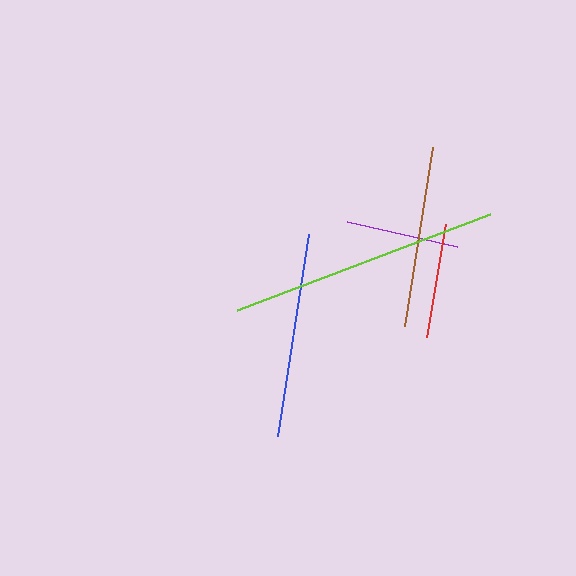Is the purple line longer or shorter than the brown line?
The brown line is longer than the purple line.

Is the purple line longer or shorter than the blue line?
The blue line is longer than the purple line.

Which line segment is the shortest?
The purple line is the shortest at approximately 113 pixels.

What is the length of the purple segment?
The purple segment is approximately 113 pixels long.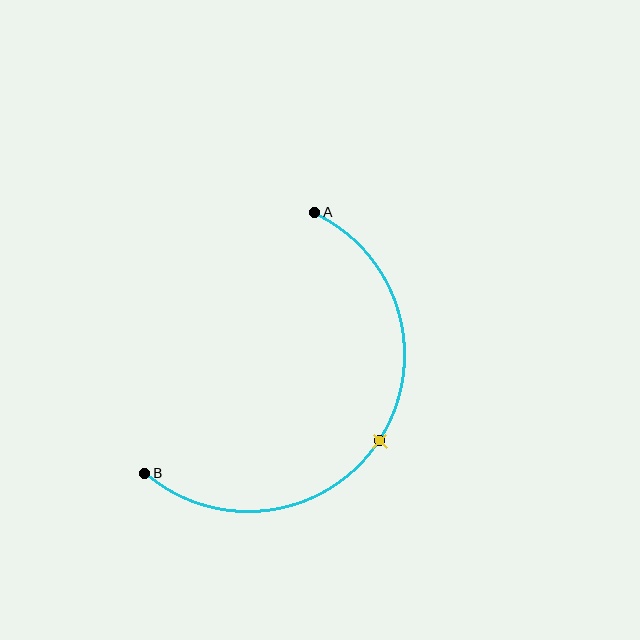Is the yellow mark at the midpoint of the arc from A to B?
Yes. The yellow mark lies on the arc at equal arc-length from both A and B — it is the arc midpoint.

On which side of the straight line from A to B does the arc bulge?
The arc bulges to the right of the straight line connecting A and B.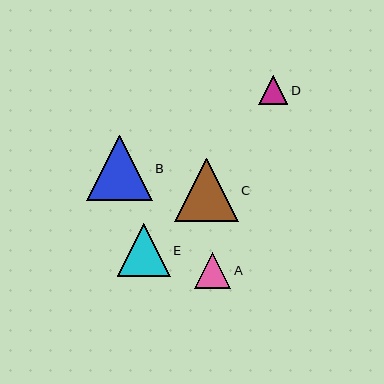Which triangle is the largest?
Triangle B is the largest with a size of approximately 66 pixels.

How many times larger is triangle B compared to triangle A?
Triangle B is approximately 1.8 times the size of triangle A.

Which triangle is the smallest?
Triangle D is the smallest with a size of approximately 30 pixels.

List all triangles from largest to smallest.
From largest to smallest: B, C, E, A, D.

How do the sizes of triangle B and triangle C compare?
Triangle B and triangle C are approximately the same size.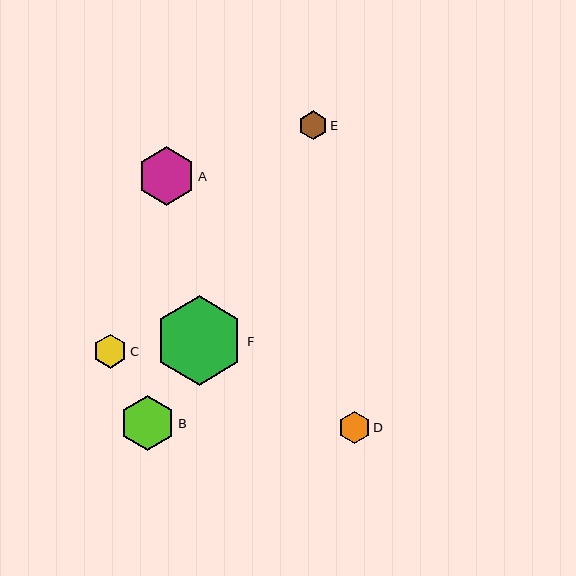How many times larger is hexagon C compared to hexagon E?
Hexagon C is approximately 1.2 times the size of hexagon E.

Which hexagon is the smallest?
Hexagon E is the smallest with a size of approximately 28 pixels.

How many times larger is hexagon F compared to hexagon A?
Hexagon F is approximately 1.5 times the size of hexagon A.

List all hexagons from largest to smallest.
From largest to smallest: F, A, B, C, D, E.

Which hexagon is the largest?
Hexagon F is the largest with a size of approximately 90 pixels.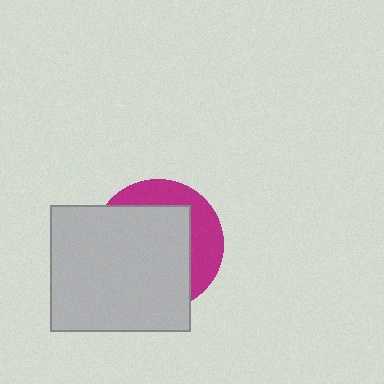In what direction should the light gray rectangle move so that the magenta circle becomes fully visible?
The light gray rectangle should move toward the lower-left. That is the shortest direction to clear the overlap and leave the magenta circle fully visible.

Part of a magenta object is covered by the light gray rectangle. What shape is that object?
It is a circle.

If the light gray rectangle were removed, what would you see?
You would see the complete magenta circle.